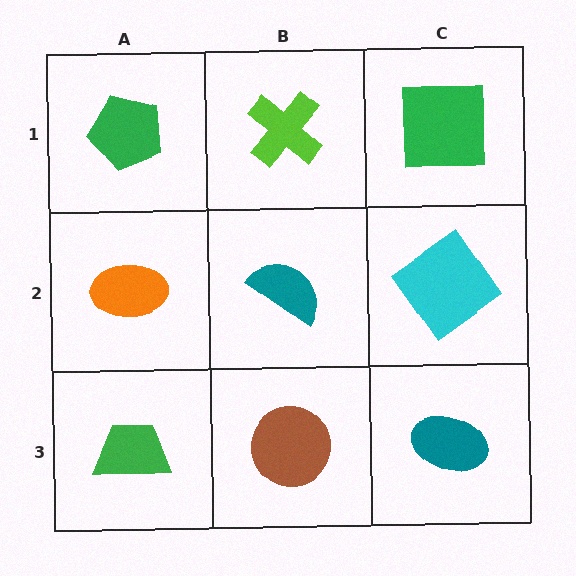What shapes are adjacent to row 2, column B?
A lime cross (row 1, column B), a brown circle (row 3, column B), an orange ellipse (row 2, column A), a cyan diamond (row 2, column C).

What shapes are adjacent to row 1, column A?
An orange ellipse (row 2, column A), a lime cross (row 1, column B).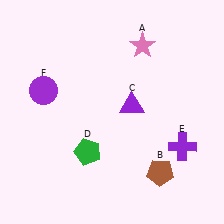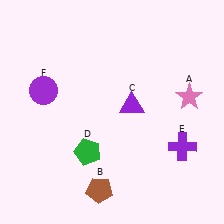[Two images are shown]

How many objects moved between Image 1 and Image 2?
2 objects moved between the two images.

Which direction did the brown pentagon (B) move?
The brown pentagon (B) moved left.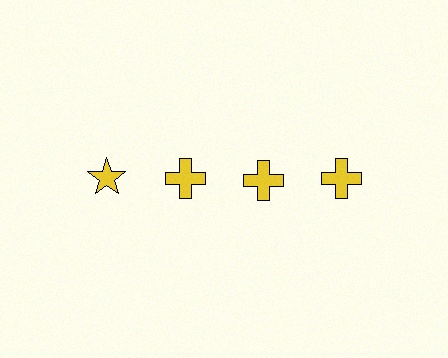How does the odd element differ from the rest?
It has a different shape: star instead of cross.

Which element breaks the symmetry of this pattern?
The yellow star in the top row, leftmost column breaks the symmetry. All other shapes are yellow crosses.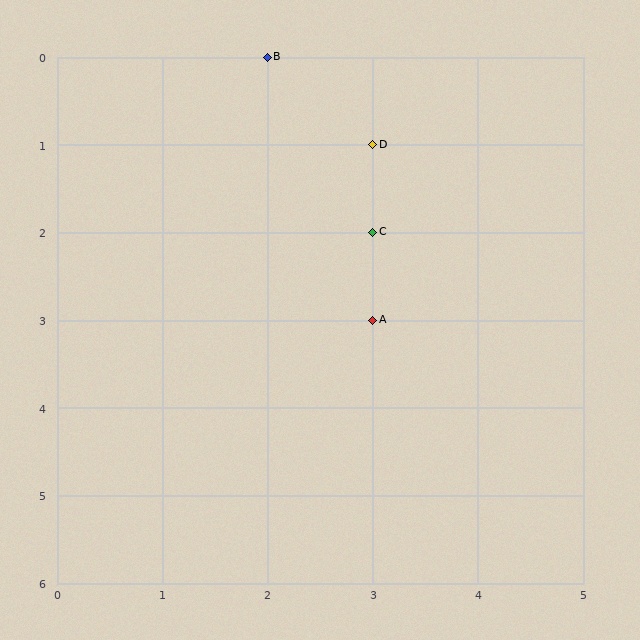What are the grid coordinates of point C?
Point C is at grid coordinates (3, 2).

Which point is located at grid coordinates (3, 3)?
Point A is at (3, 3).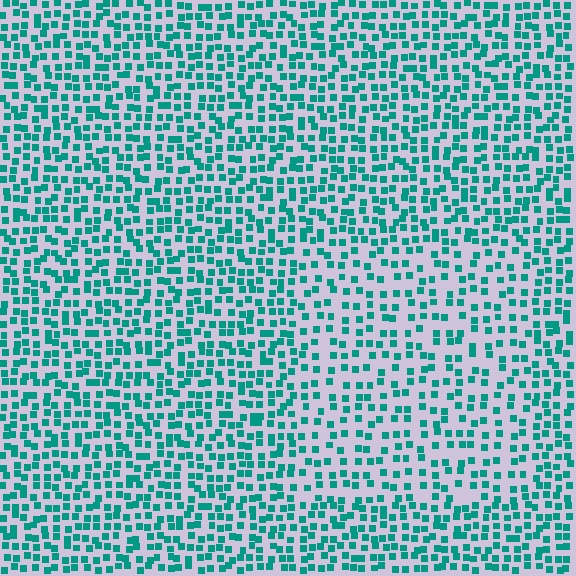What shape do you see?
I see a rectangle.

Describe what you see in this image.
The image contains small teal elements arranged at two different densities. A rectangle-shaped region is visible where the elements are less densely packed than the surrounding area.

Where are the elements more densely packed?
The elements are more densely packed outside the rectangle boundary.